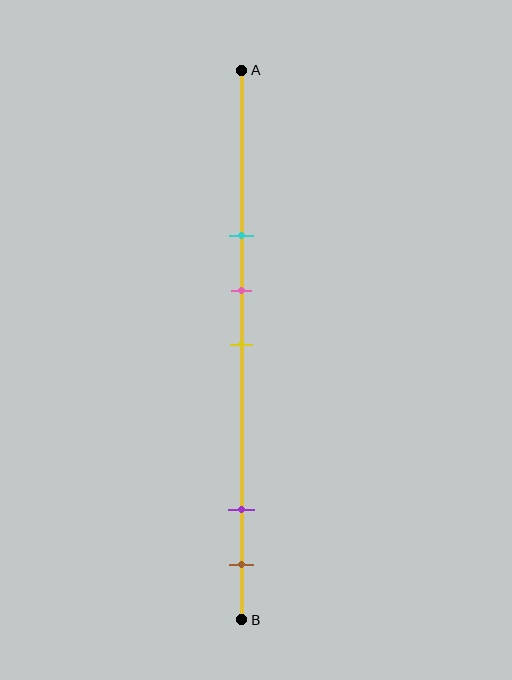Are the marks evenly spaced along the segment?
No, the marks are not evenly spaced.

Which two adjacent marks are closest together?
The pink and yellow marks are the closest adjacent pair.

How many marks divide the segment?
There are 5 marks dividing the segment.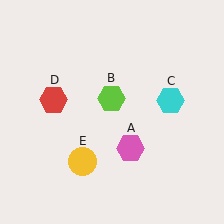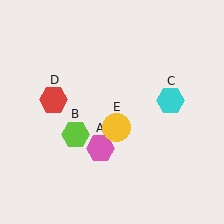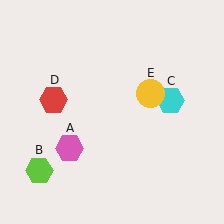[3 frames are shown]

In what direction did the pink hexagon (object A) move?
The pink hexagon (object A) moved left.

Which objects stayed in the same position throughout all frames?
Cyan hexagon (object C) and red hexagon (object D) remained stationary.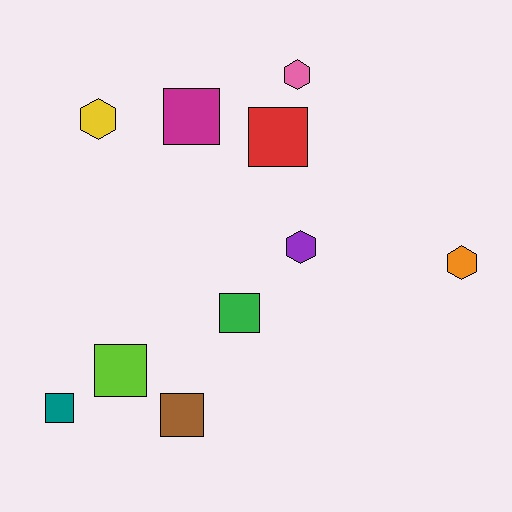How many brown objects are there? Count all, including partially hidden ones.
There is 1 brown object.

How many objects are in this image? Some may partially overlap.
There are 10 objects.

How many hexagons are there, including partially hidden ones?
There are 4 hexagons.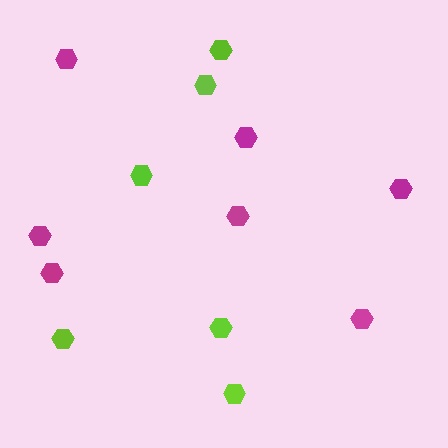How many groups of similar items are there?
There are 2 groups: one group of magenta hexagons (7) and one group of lime hexagons (6).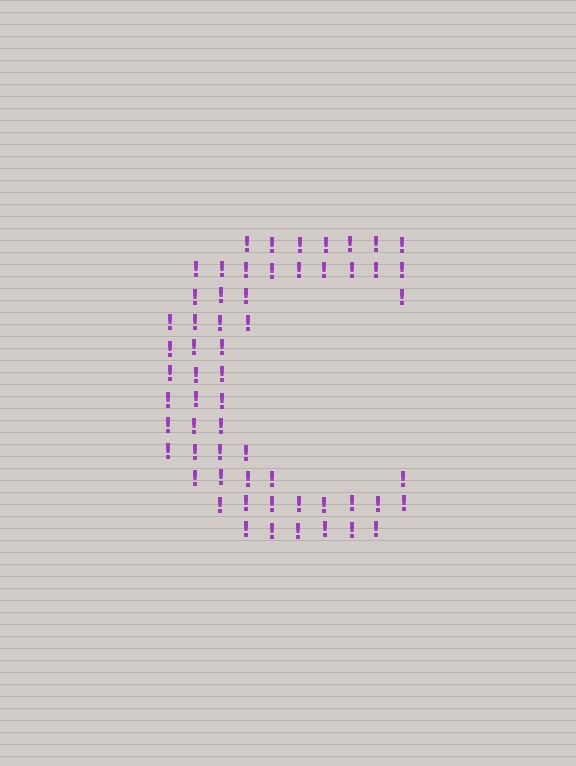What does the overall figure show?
The overall figure shows the letter C.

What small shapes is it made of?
It is made of small exclamation marks.